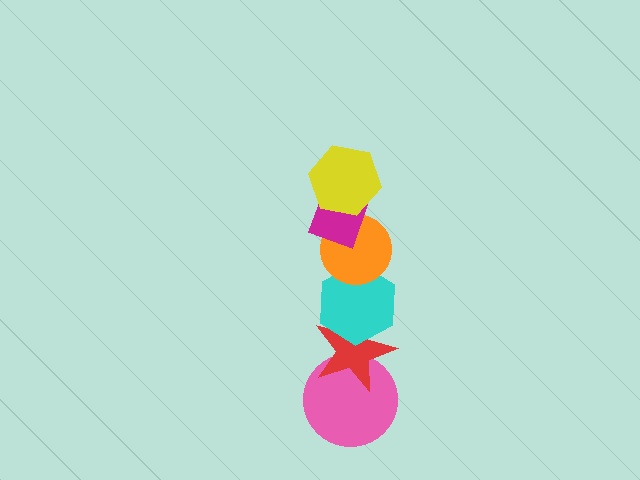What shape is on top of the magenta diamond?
The yellow hexagon is on top of the magenta diamond.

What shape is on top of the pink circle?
The red star is on top of the pink circle.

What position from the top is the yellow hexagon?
The yellow hexagon is 1st from the top.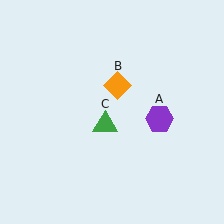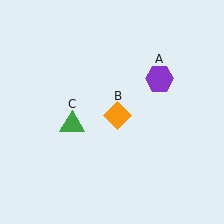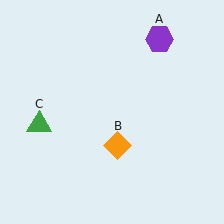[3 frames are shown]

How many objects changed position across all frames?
3 objects changed position: purple hexagon (object A), orange diamond (object B), green triangle (object C).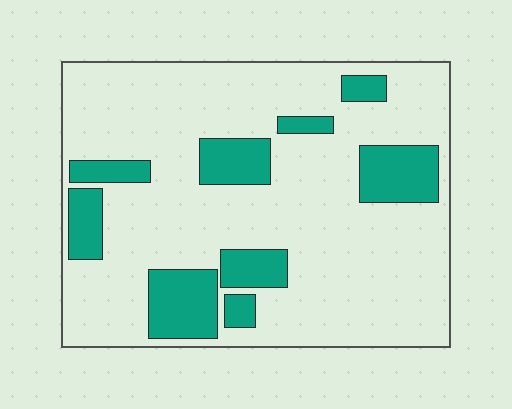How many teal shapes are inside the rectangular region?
9.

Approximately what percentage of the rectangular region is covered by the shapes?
Approximately 20%.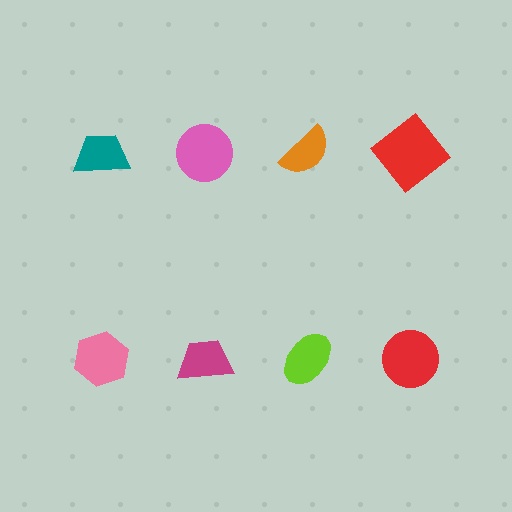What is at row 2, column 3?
A lime ellipse.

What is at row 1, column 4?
A red diamond.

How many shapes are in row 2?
4 shapes.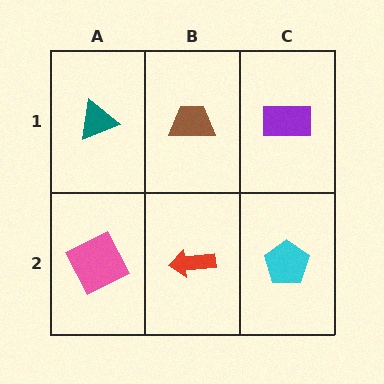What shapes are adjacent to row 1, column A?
A pink square (row 2, column A), a brown trapezoid (row 1, column B).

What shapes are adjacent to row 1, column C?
A cyan pentagon (row 2, column C), a brown trapezoid (row 1, column B).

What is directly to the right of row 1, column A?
A brown trapezoid.